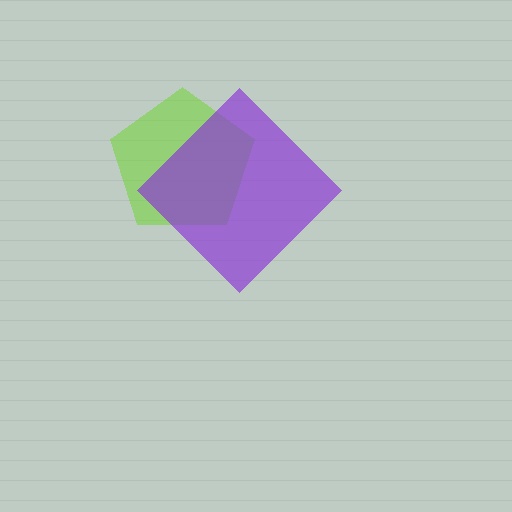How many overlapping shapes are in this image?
There are 2 overlapping shapes in the image.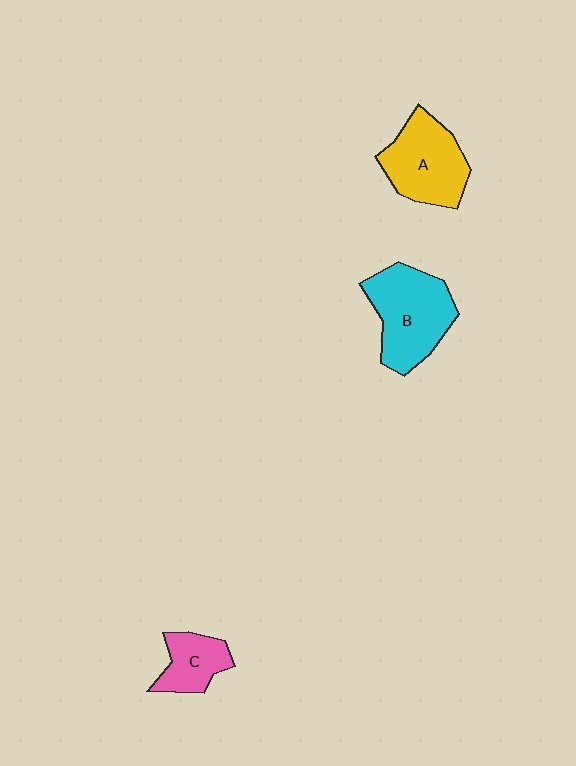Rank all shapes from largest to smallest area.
From largest to smallest: B (cyan), A (yellow), C (pink).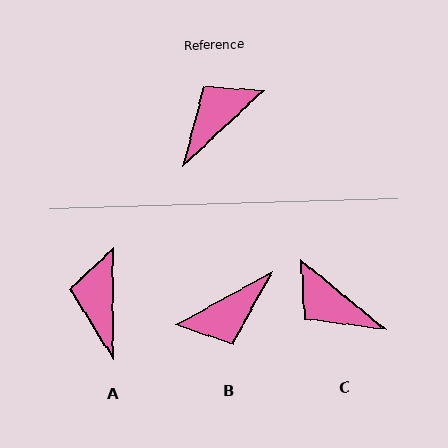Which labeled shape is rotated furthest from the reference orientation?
B, about 166 degrees away.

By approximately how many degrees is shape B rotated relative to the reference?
Approximately 166 degrees counter-clockwise.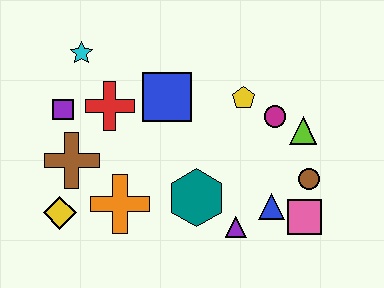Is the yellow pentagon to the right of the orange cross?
Yes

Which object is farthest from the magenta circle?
The yellow diamond is farthest from the magenta circle.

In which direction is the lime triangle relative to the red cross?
The lime triangle is to the right of the red cross.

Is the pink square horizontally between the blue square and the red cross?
No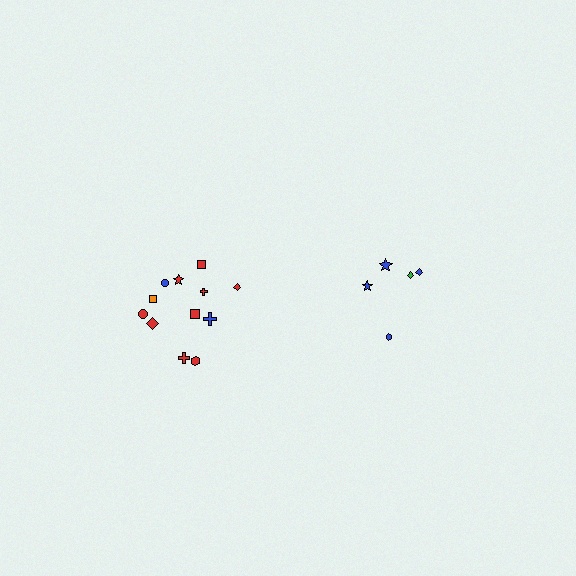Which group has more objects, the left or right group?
The left group.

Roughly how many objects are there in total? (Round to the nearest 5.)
Roughly 15 objects in total.